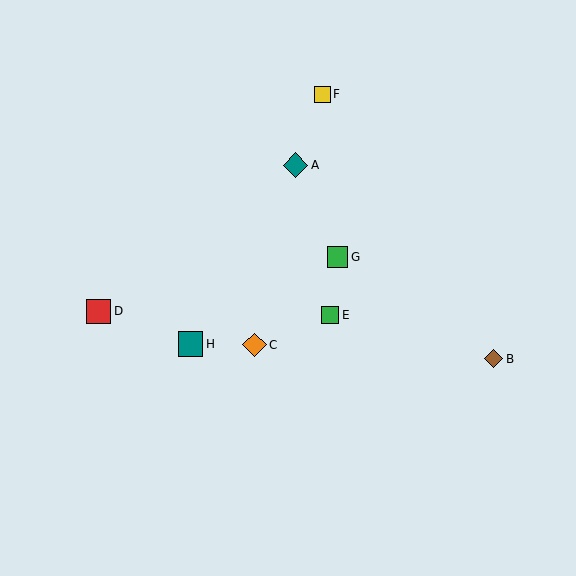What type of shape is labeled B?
Shape B is a brown diamond.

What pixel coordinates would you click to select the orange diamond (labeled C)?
Click at (254, 345) to select the orange diamond C.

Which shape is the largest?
The red square (labeled D) is the largest.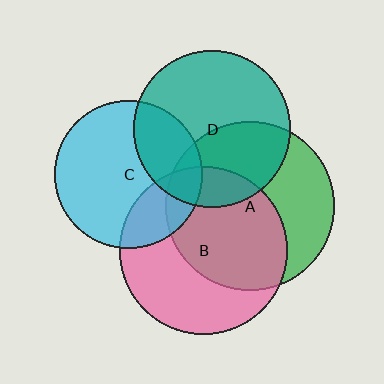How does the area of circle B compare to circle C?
Approximately 1.3 times.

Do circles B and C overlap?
Yes.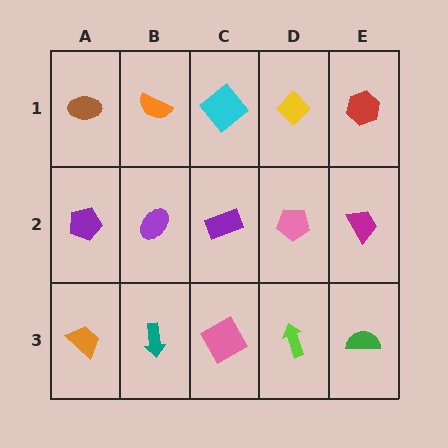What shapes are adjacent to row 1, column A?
A purple pentagon (row 2, column A), an orange semicircle (row 1, column B).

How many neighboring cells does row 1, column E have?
2.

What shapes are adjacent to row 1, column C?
A purple rectangle (row 2, column C), an orange semicircle (row 1, column B), a yellow diamond (row 1, column D).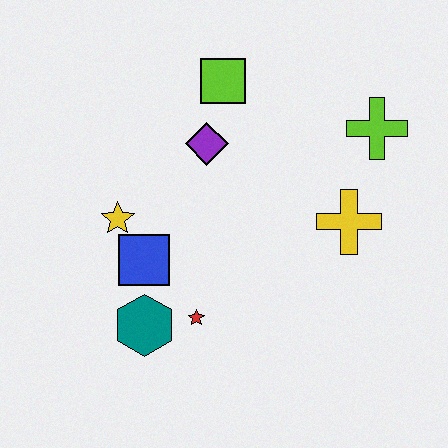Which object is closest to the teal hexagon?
The red star is closest to the teal hexagon.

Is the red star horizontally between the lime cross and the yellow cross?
No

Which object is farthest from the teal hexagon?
The lime cross is farthest from the teal hexagon.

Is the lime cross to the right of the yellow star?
Yes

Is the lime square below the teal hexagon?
No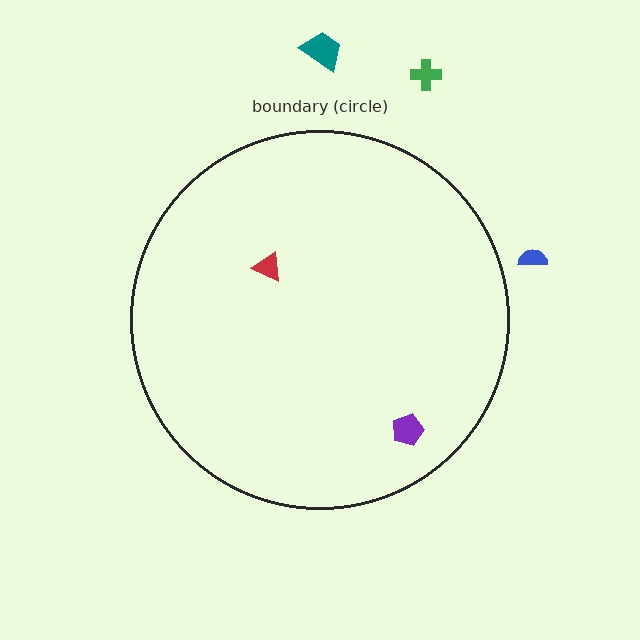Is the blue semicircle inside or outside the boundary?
Outside.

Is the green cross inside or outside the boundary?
Outside.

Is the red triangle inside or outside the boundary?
Inside.